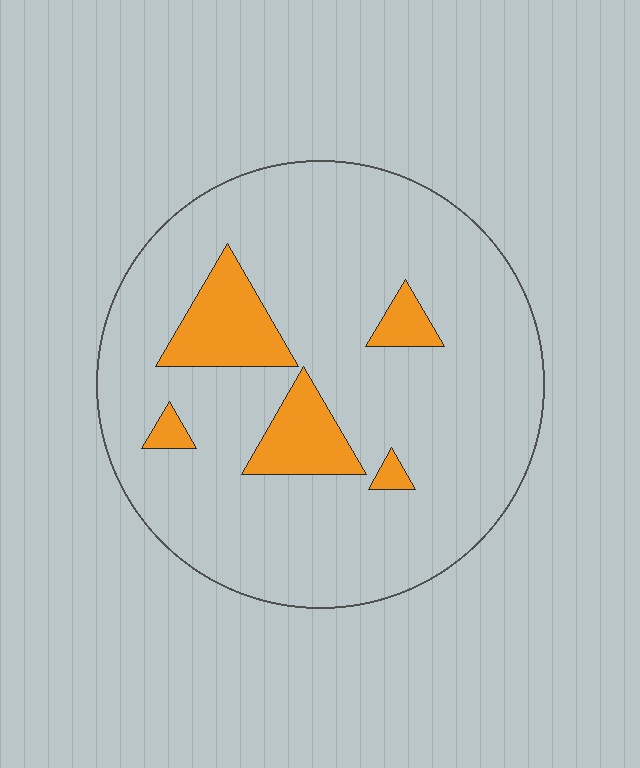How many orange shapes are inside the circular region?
5.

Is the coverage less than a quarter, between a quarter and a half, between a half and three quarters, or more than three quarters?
Less than a quarter.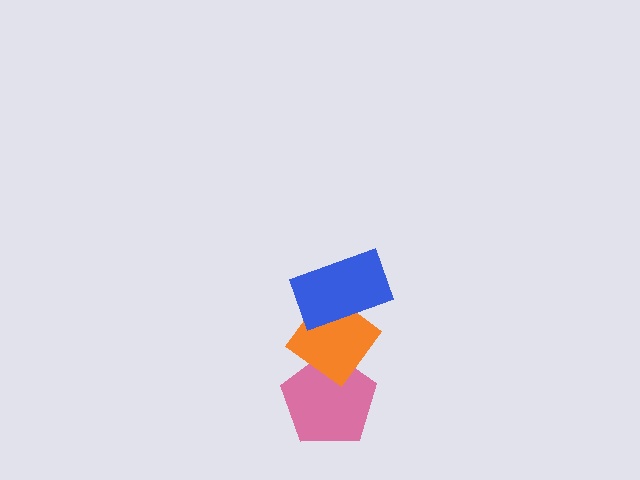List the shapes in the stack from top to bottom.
From top to bottom: the blue rectangle, the orange diamond, the pink pentagon.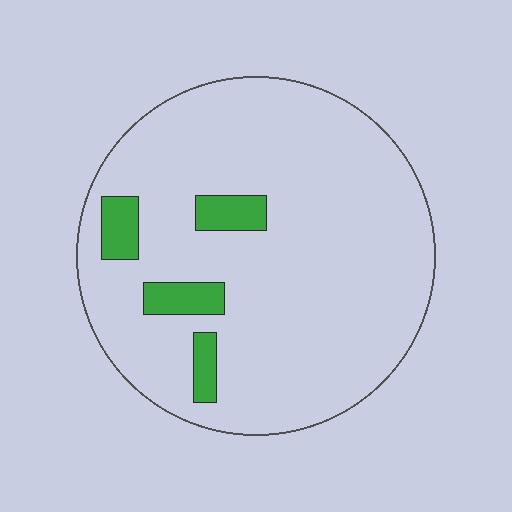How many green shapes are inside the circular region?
4.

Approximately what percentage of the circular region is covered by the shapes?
Approximately 10%.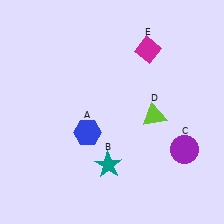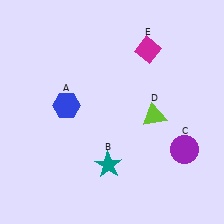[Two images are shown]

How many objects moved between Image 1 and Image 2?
1 object moved between the two images.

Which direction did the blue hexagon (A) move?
The blue hexagon (A) moved up.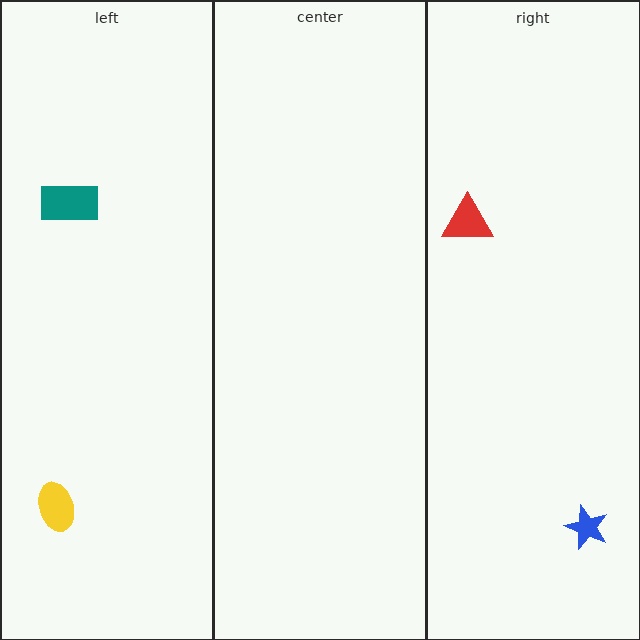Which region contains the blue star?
The right region.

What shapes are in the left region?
The teal rectangle, the yellow ellipse.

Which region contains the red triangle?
The right region.